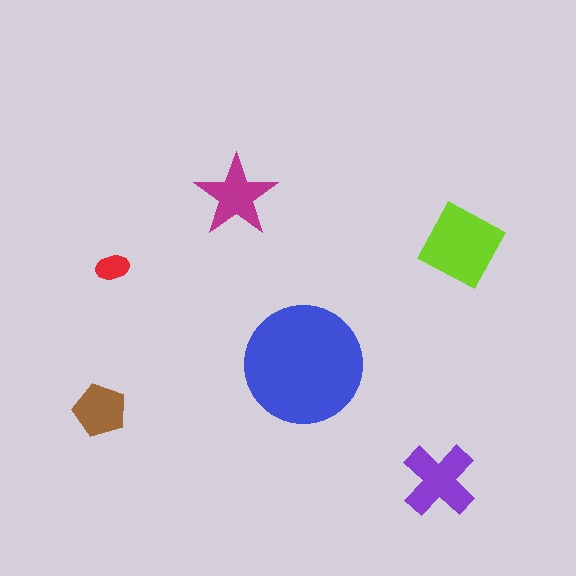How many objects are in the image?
There are 6 objects in the image.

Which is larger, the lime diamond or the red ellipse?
The lime diamond.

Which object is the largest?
The blue circle.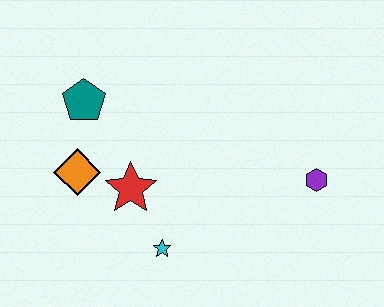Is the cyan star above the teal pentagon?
No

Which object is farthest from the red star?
The purple hexagon is farthest from the red star.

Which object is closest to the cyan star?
The red star is closest to the cyan star.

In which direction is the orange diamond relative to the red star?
The orange diamond is to the left of the red star.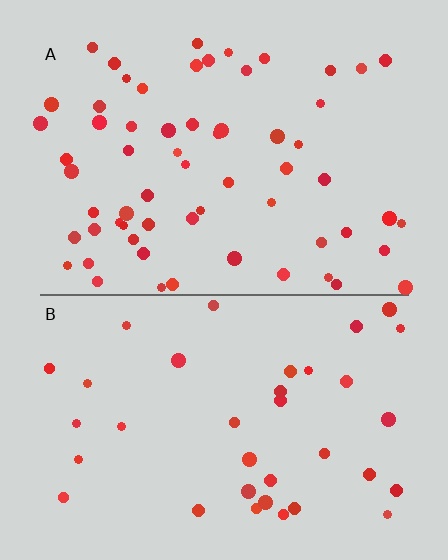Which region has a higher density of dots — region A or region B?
A (the top).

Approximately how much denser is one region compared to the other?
Approximately 1.7× — region A over region B.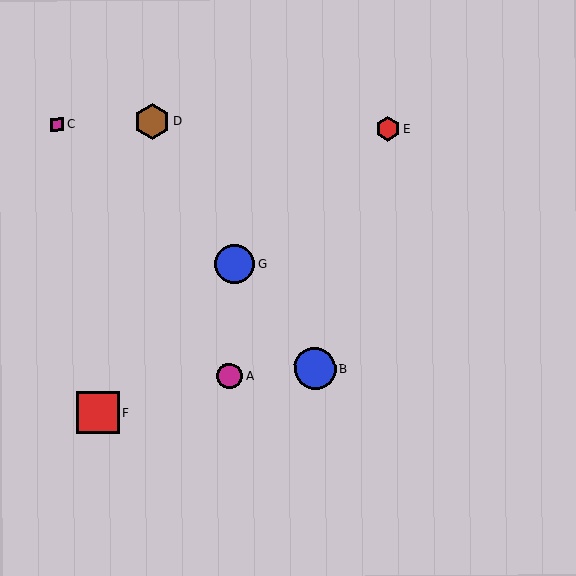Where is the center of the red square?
The center of the red square is at (98, 413).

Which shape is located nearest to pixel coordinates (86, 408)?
The red square (labeled F) at (98, 413) is nearest to that location.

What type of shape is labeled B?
Shape B is a blue circle.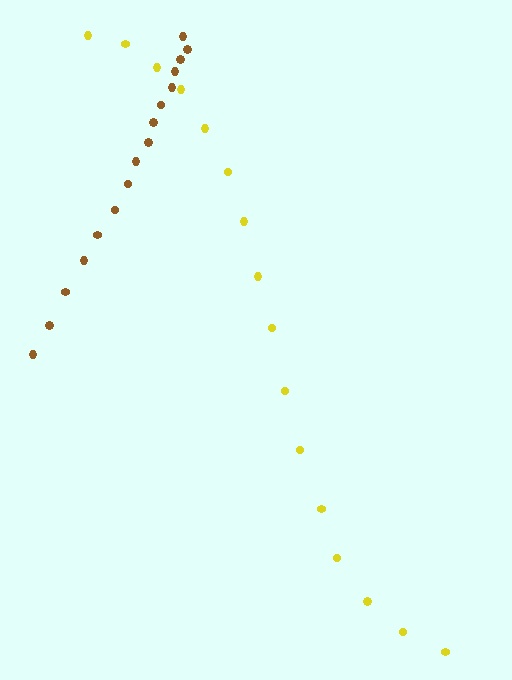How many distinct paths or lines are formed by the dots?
There are 2 distinct paths.